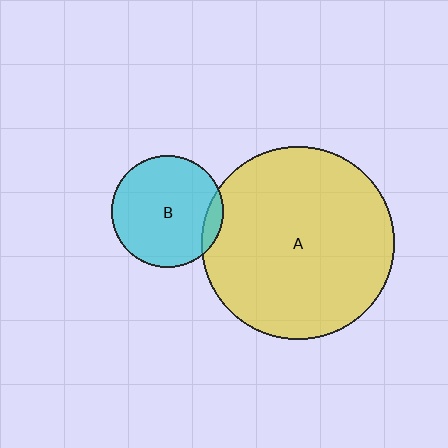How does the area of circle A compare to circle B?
Approximately 3.0 times.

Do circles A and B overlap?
Yes.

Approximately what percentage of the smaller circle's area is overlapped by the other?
Approximately 10%.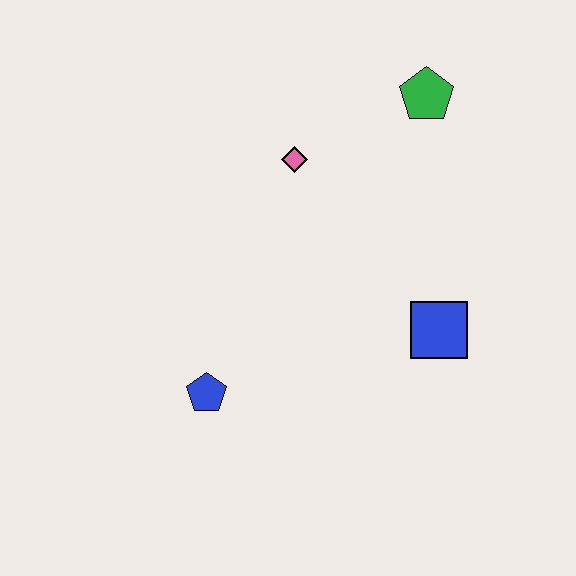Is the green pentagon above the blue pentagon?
Yes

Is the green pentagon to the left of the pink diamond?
No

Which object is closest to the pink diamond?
The green pentagon is closest to the pink diamond.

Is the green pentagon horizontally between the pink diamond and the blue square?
Yes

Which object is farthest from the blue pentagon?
The green pentagon is farthest from the blue pentagon.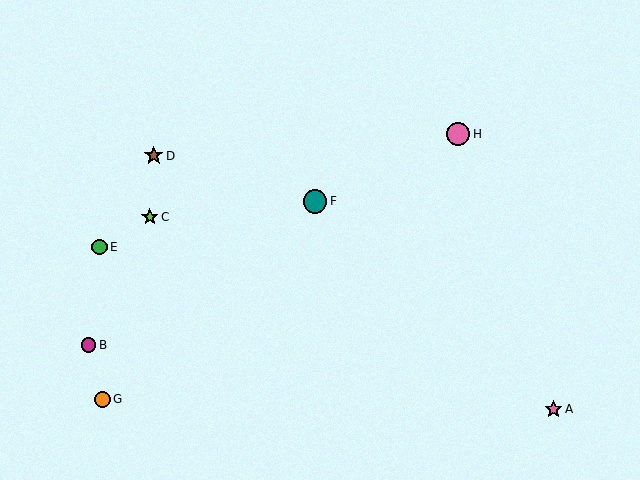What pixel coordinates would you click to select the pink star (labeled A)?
Click at (554, 409) to select the pink star A.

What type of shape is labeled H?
Shape H is a pink circle.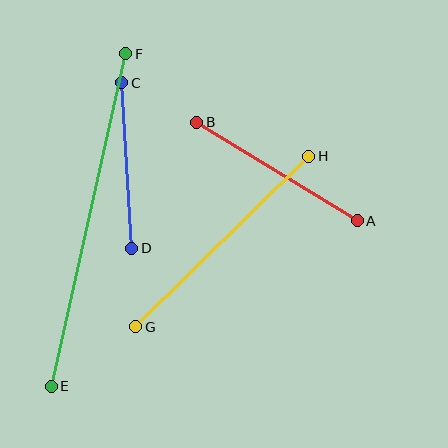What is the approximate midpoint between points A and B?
The midpoint is at approximately (277, 171) pixels.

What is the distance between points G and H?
The distance is approximately 243 pixels.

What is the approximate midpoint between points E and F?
The midpoint is at approximately (88, 220) pixels.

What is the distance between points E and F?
The distance is approximately 341 pixels.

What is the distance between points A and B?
The distance is approximately 188 pixels.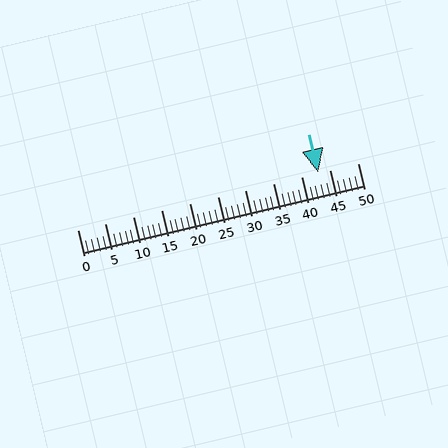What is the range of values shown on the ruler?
The ruler shows values from 0 to 50.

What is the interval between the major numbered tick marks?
The major tick marks are spaced 5 units apart.